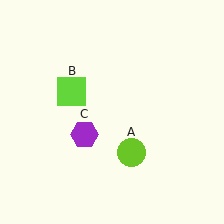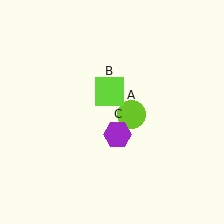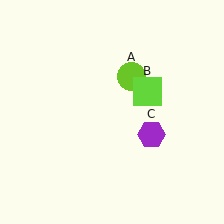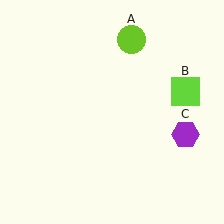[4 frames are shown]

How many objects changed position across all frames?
3 objects changed position: lime circle (object A), lime square (object B), purple hexagon (object C).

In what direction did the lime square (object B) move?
The lime square (object B) moved right.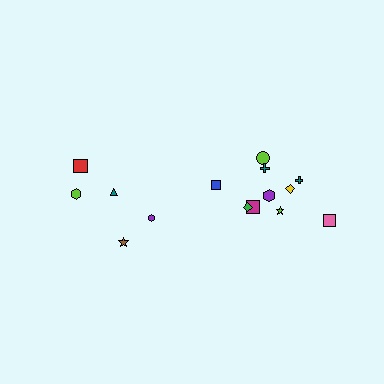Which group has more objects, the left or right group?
The right group.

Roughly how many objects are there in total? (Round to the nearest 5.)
Roughly 15 objects in total.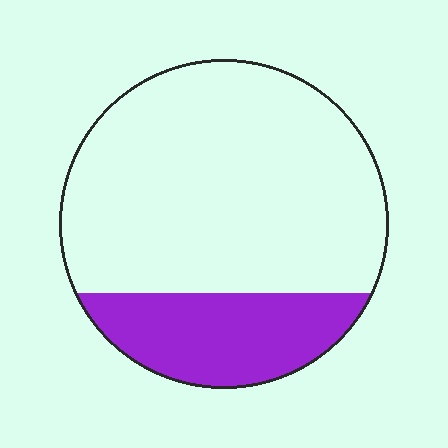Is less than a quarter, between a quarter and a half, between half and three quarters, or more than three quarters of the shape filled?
Less than a quarter.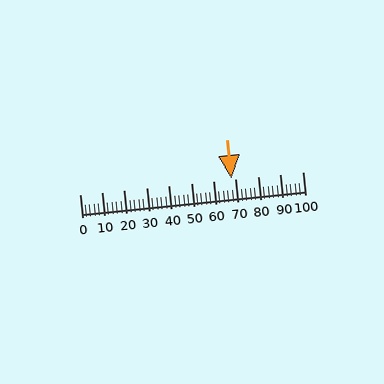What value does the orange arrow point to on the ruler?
The orange arrow points to approximately 68.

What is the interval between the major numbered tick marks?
The major tick marks are spaced 10 units apart.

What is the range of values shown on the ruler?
The ruler shows values from 0 to 100.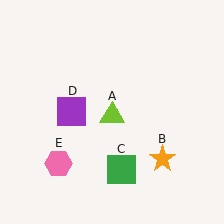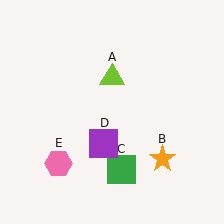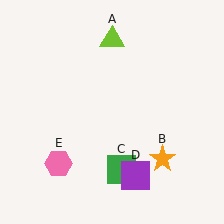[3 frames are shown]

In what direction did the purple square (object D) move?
The purple square (object D) moved down and to the right.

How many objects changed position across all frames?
2 objects changed position: lime triangle (object A), purple square (object D).